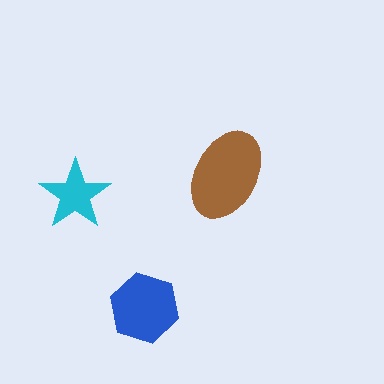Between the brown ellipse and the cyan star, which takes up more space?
The brown ellipse.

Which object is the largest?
The brown ellipse.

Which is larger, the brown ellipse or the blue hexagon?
The brown ellipse.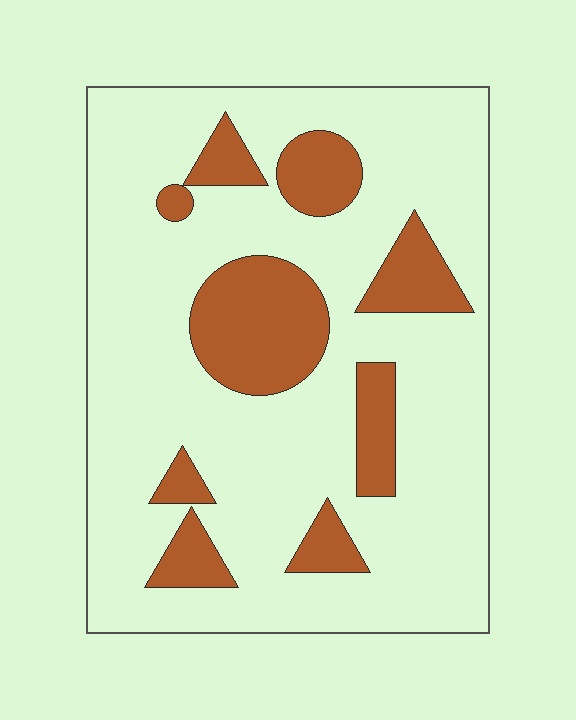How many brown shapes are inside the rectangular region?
9.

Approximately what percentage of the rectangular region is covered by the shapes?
Approximately 20%.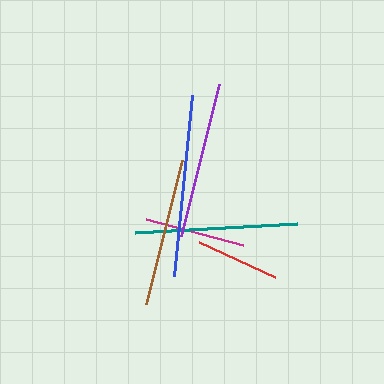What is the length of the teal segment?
The teal segment is approximately 162 pixels long.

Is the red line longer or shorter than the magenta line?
The magenta line is longer than the red line.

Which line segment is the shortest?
The red line is the shortest at approximately 84 pixels.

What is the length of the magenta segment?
The magenta segment is approximately 100 pixels long.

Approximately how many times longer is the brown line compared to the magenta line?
The brown line is approximately 1.5 times the length of the magenta line.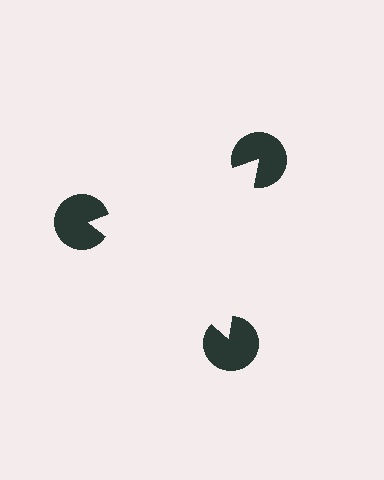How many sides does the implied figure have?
3 sides.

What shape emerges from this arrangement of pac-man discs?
An illusory triangle — its edges are inferred from the aligned wedge cuts in the pac-man discs, not physically drawn.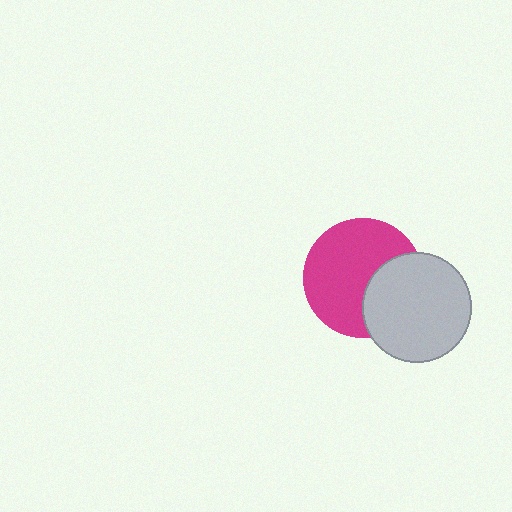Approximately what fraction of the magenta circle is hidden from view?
Roughly 33% of the magenta circle is hidden behind the light gray circle.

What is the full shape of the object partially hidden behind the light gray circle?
The partially hidden object is a magenta circle.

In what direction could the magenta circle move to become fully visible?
The magenta circle could move left. That would shift it out from behind the light gray circle entirely.